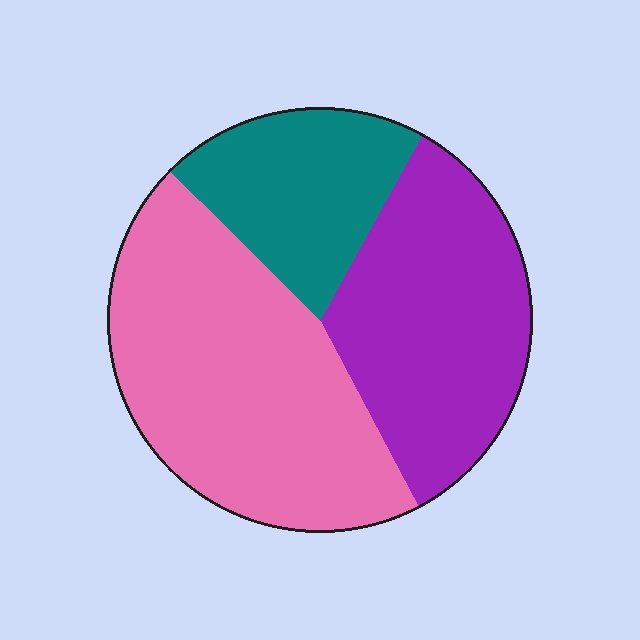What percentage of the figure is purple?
Purple takes up about one third (1/3) of the figure.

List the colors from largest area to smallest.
From largest to smallest: pink, purple, teal.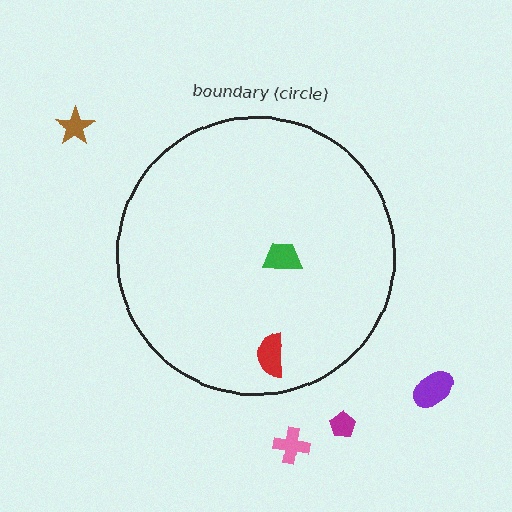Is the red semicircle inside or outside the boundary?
Inside.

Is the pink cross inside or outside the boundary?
Outside.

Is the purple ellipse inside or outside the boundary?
Outside.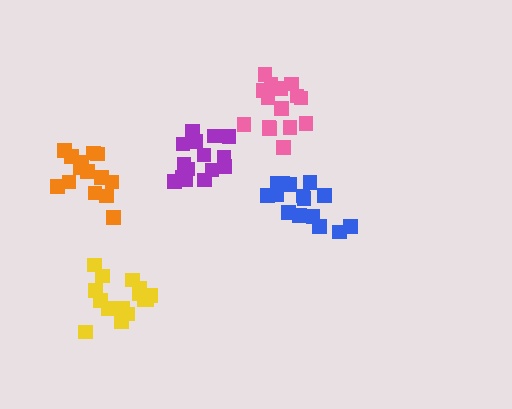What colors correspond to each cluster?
The clusters are colored: purple, blue, orange, yellow, pink.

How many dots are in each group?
Group 1: 15 dots, Group 2: 15 dots, Group 3: 14 dots, Group 4: 15 dots, Group 5: 15 dots (74 total).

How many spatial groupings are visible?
There are 5 spatial groupings.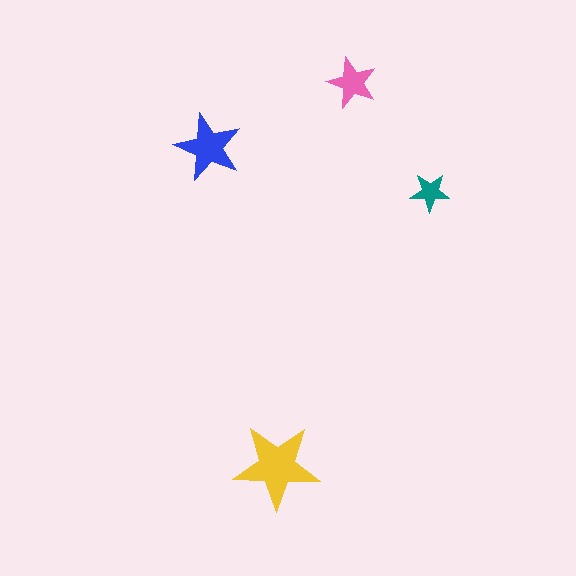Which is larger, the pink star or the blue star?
The blue one.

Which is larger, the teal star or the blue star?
The blue one.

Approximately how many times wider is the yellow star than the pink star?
About 1.5 times wider.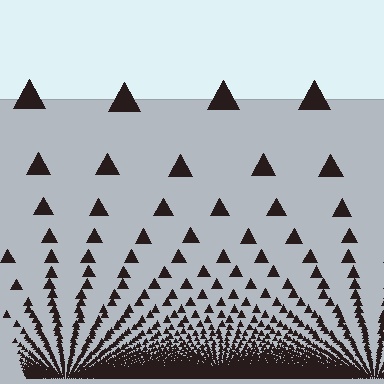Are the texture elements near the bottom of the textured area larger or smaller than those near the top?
Smaller. The gradient is inverted — elements near the bottom are smaller and denser.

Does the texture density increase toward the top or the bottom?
Density increases toward the bottom.